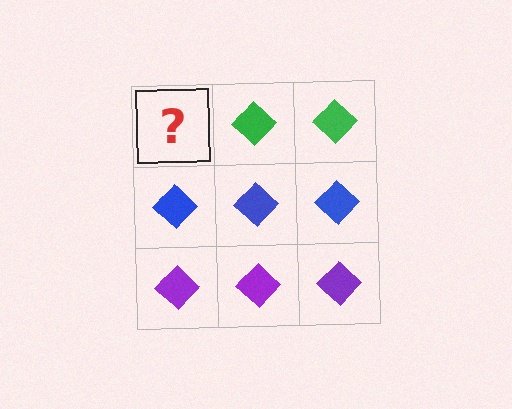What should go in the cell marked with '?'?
The missing cell should contain a green diamond.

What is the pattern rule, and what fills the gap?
The rule is that each row has a consistent color. The gap should be filled with a green diamond.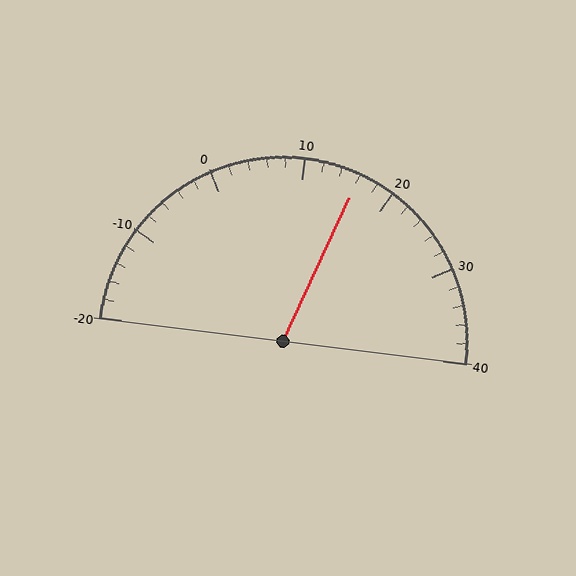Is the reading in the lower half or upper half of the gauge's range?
The reading is in the upper half of the range (-20 to 40).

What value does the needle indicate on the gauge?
The needle indicates approximately 16.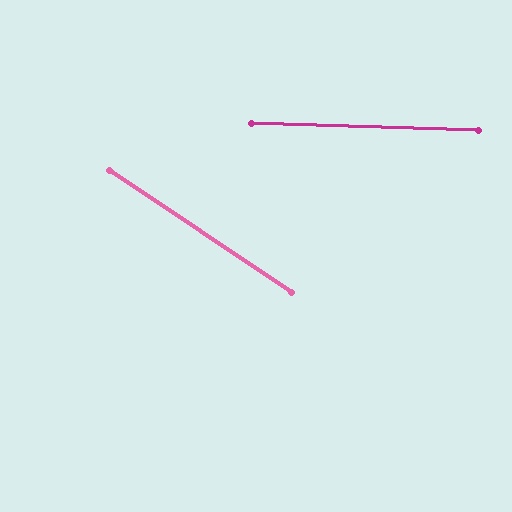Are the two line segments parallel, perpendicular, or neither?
Neither parallel nor perpendicular — they differ by about 32°.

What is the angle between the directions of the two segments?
Approximately 32 degrees.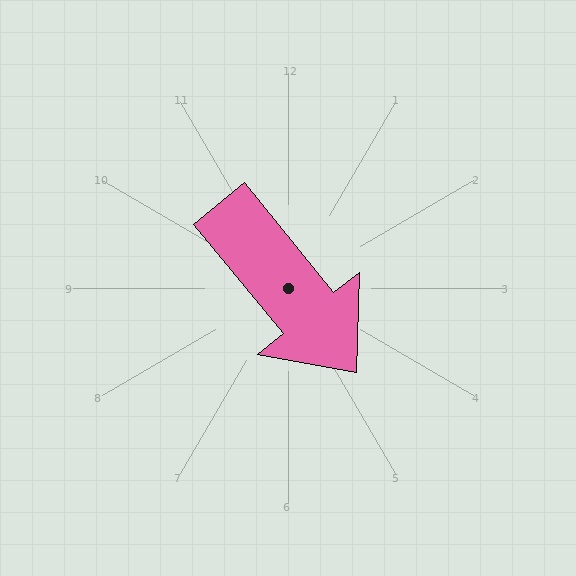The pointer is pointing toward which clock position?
Roughly 5 o'clock.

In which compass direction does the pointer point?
Southeast.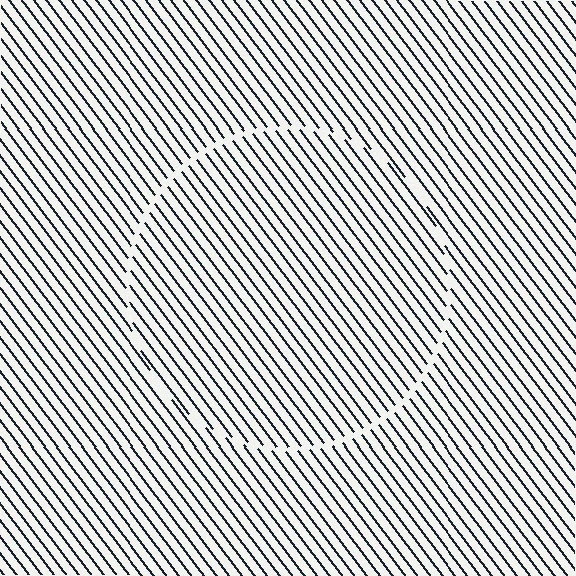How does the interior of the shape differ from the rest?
The interior of the shape contains the same grating, shifted by half a period — the contour is defined by the phase discontinuity where line-ends from the inner and outer gratings abut.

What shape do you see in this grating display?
An illusory circle. The interior of the shape contains the same grating, shifted by half a period — the contour is defined by the phase discontinuity where line-ends from the inner and outer gratings abut.